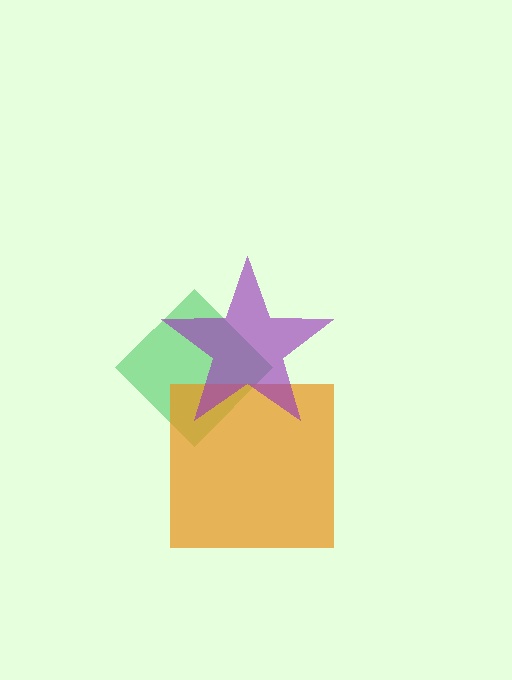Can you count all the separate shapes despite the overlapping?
Yes, there are 3 separate shapes.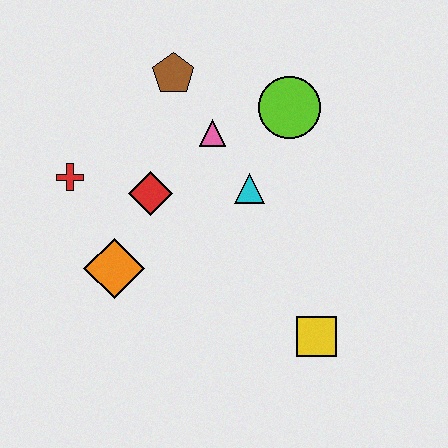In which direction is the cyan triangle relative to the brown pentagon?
The cyan triangle is below the brown pentagon.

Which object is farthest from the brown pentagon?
The yellow square is farthest from the brown pentagon.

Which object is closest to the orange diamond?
The red diamond is closest to the orange diamond.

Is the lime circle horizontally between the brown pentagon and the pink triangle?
No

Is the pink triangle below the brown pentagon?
Yes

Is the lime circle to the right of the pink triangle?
Yes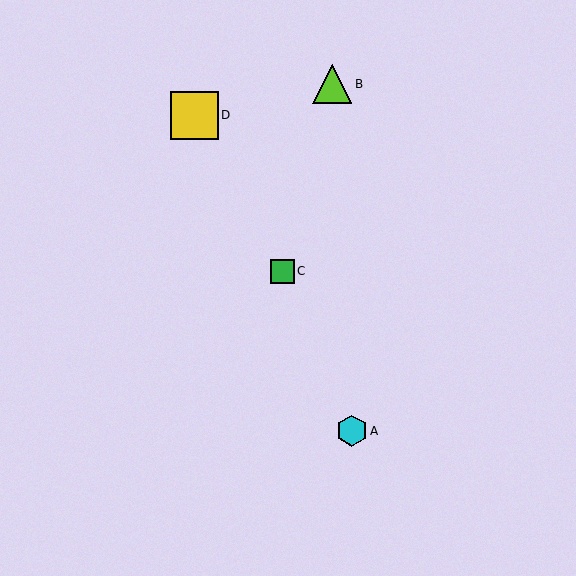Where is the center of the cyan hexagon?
The center of the cyan hexagon is at (352, 431).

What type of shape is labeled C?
Shape C is a green square.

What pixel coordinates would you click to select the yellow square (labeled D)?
Click at (194, 115) to select the yellow square D.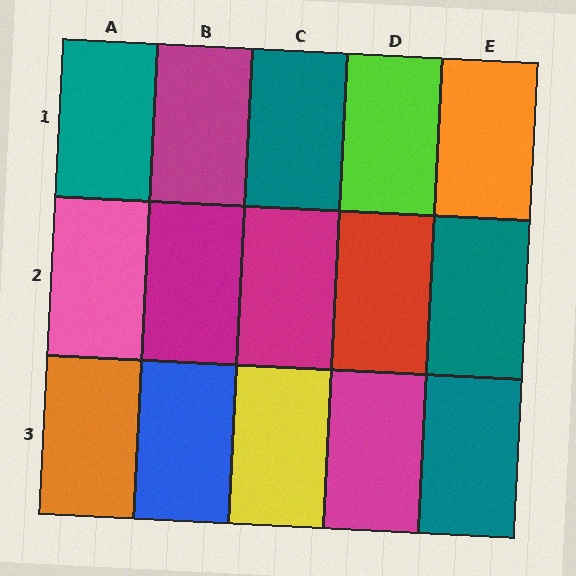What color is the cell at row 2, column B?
Magenta.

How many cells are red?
1 cell is red.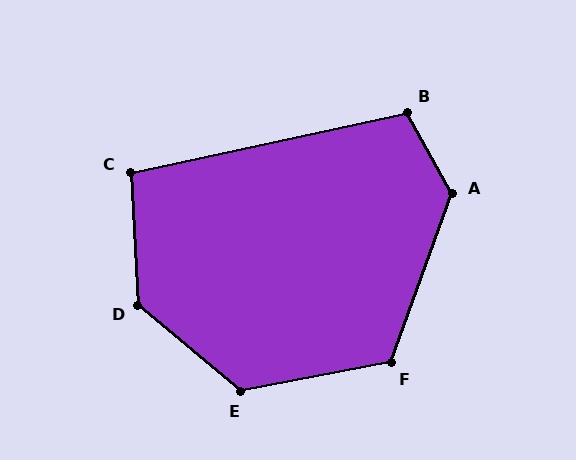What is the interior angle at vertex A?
Approximately 132 degrees (obtuse).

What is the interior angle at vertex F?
Approximately 121 degrees (obtuse).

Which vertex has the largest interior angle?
D, at approximately 133 degrees.